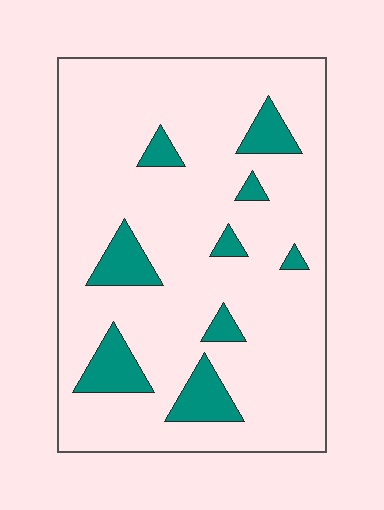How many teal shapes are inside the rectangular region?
9.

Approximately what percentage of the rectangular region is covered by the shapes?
Approximately 15%.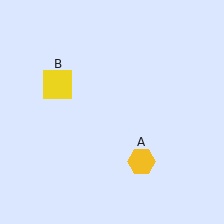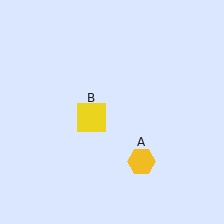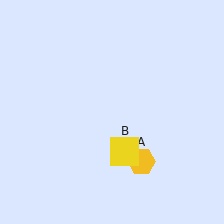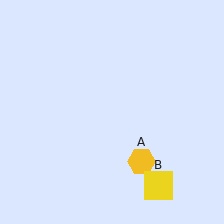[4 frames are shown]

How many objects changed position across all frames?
1 object changed position: yellow square (object B).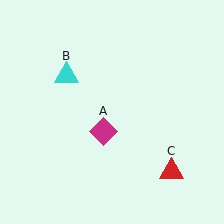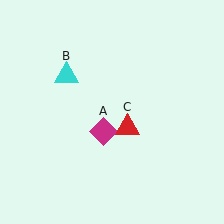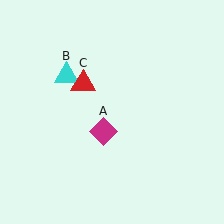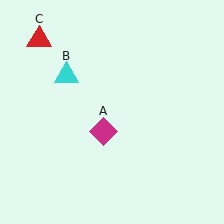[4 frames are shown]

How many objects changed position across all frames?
1 object changed position: red triangle (object C).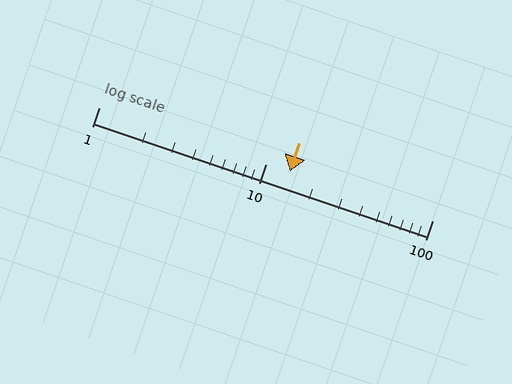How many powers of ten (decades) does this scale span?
The scale spans 2 decades, from 1 to 100.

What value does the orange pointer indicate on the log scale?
The pointer indicates approximately 14.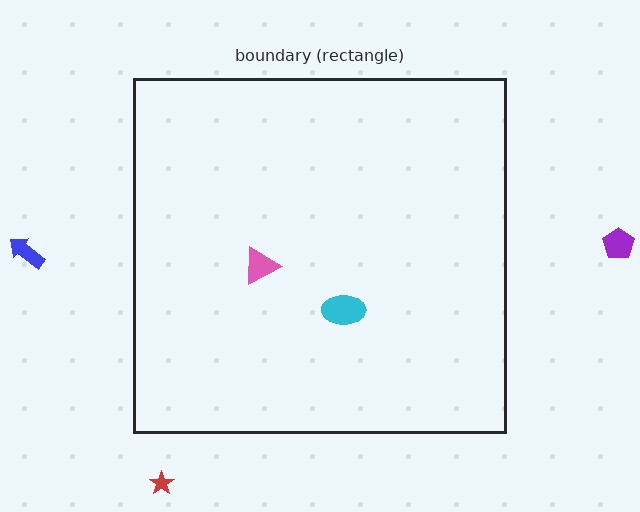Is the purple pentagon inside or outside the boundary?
Outside.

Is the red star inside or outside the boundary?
Outside.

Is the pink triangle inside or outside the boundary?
Inside.